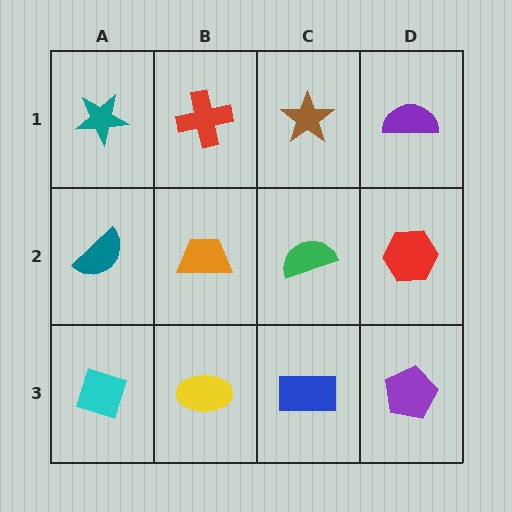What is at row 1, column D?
A purple semicircle.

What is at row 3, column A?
A cyan diamond.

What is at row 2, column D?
A red hexagon.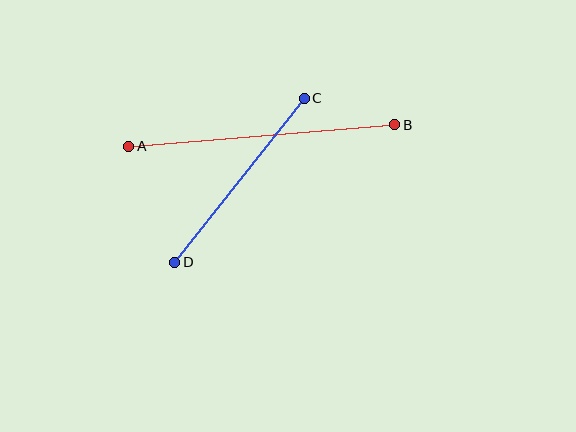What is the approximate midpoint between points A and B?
The midpoint is at approximately (262, 136) pixels.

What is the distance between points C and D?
The distance is approximately 209 pixels.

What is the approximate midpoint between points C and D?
The midpoint is at approximately (240, 180) pixels.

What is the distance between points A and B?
The distance is approximately 267 pixels.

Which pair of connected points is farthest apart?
Points A and B are farthest apart.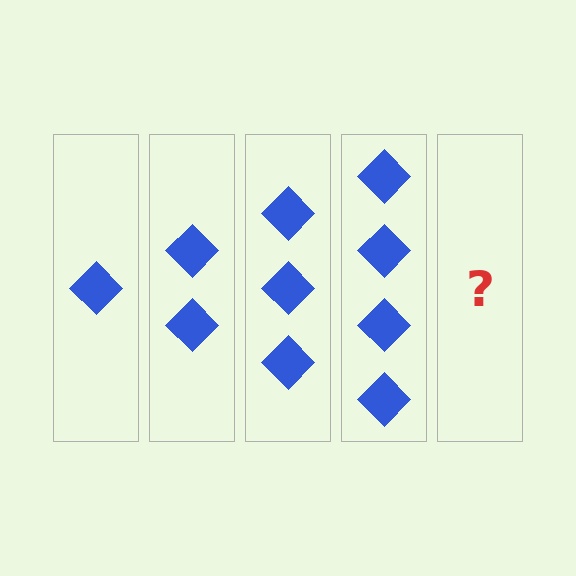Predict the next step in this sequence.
The next step is 5 diamonds.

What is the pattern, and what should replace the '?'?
The pattern is that each step adds one more diamond. The '?' should be 5 diamonds.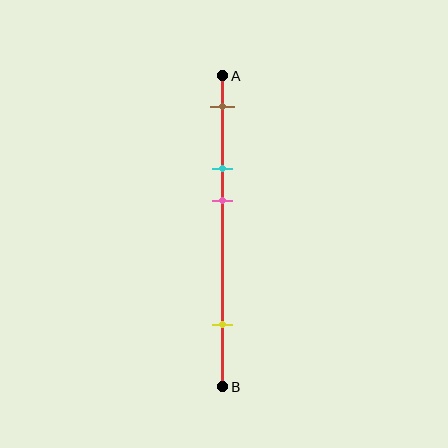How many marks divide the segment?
There are 4 marks dividing the segment.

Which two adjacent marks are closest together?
The cyan and pink marks are the closest adjacent pair.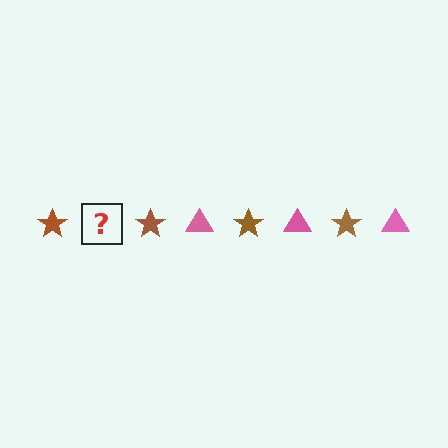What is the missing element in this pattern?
The missing element is a pink triangle.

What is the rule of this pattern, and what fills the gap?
The rule is that the pattern alternates between brown star and pink triangle. The gap should be filled with a pink triangle.